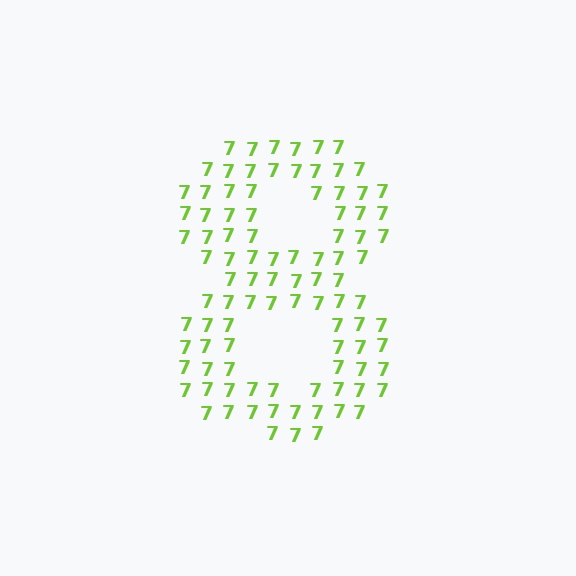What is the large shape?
The large shape is the digit 8.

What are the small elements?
The small elements are digit 7's.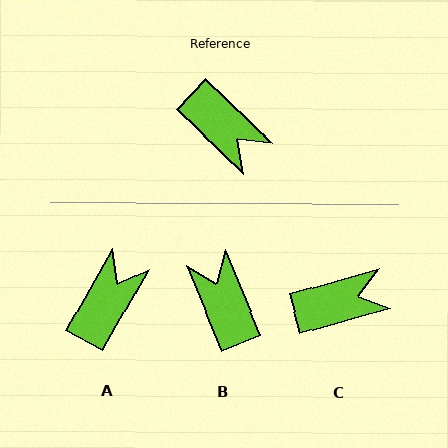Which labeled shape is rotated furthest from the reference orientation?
B, about 156 degrees away.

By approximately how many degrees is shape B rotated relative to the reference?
Approximately 156 degrees counter-clockwise.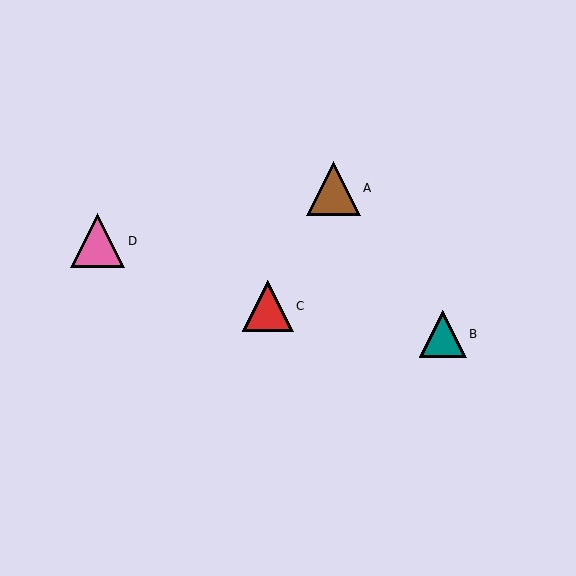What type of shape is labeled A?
Shape A is a brown triangle.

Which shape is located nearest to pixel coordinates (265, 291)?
The red triangle (labeled C) at (268, 306) is nearest to that location.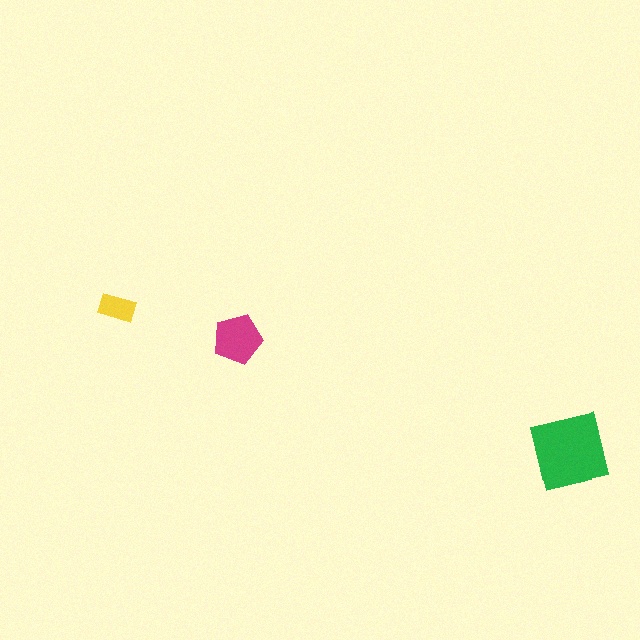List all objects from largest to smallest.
The green square, the magenta pentagon, the yellow rectangle.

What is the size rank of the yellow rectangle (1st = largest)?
3rd.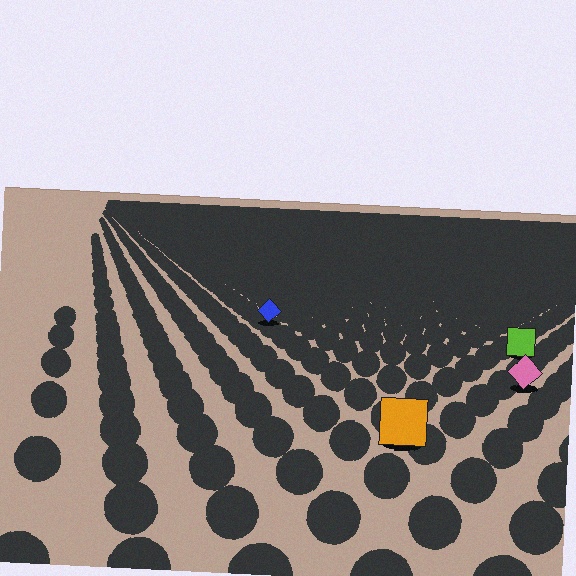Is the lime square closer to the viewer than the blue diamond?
Yes. The lime square is closer — you can tell from the texture gradient: the ground texture is coarser near it.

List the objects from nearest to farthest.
From nearest to farthest: the orange square, the pink diamond, the lime square, the blue diamond.